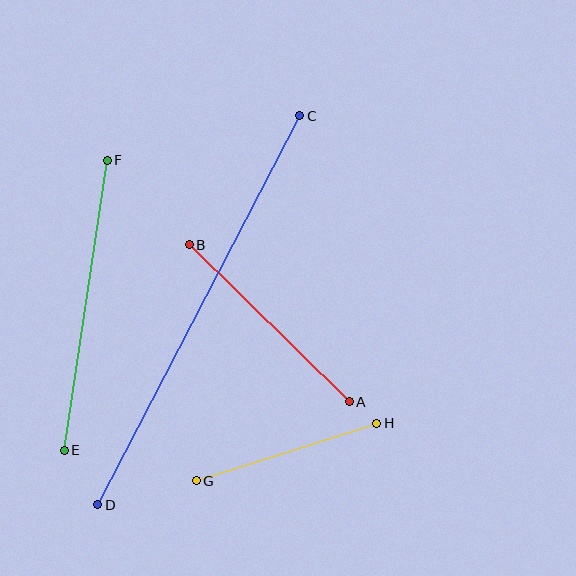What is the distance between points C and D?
The distance is approximately 439 pixels.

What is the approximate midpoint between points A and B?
The midpoint is at approximately (269, 323) pixels.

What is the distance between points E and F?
The distance is approximately 293 pixels.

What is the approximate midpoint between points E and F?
The midpoint is at approximately (86, 305) pixels.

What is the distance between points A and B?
The distance is approximately 225 pixels.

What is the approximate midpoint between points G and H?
The midpoint is at approximately (286, 452) pixels.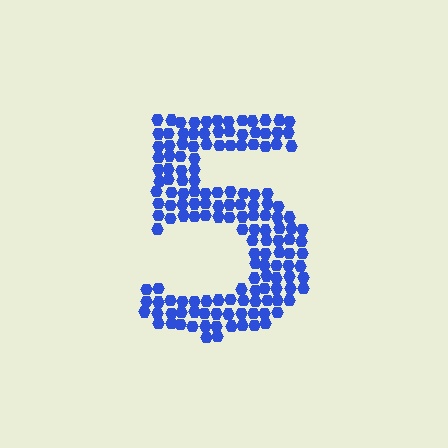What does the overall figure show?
The overall figure shows the digit 5.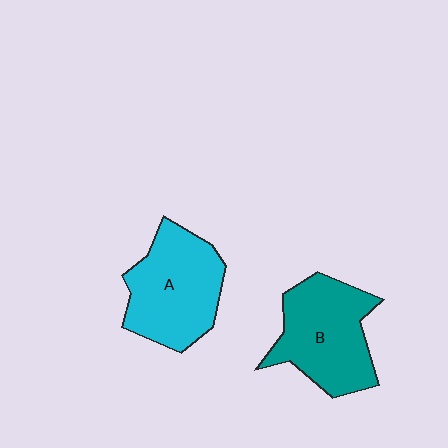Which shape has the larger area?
Shape A (cyan).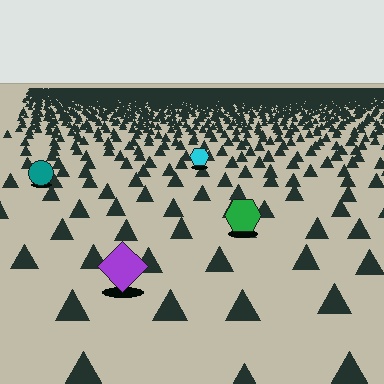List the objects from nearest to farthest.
From nearest to farthest: the purple diamond, the green hexagon, the teal circle, the cyan hexagon.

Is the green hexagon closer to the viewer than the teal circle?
Yes. The green hexagon is closer — you can tell from the texture gradient: the ground texture is coarser near it.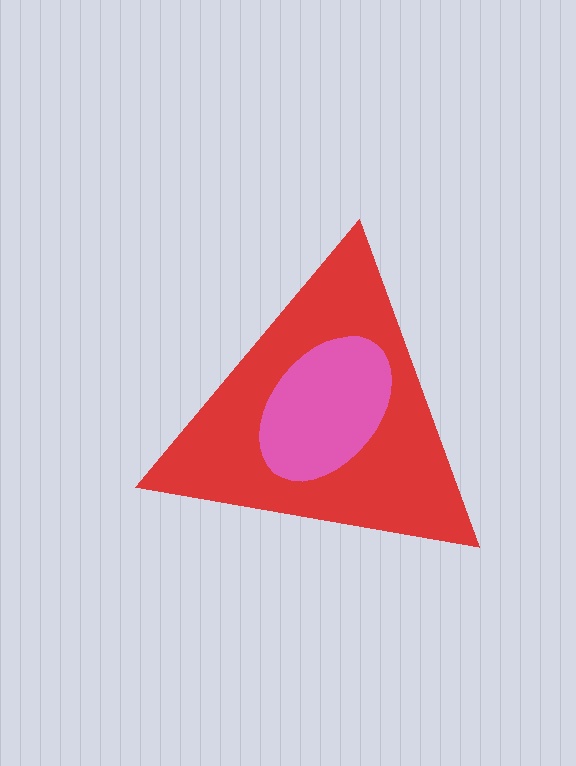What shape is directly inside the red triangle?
The pink ellipse.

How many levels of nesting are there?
2.